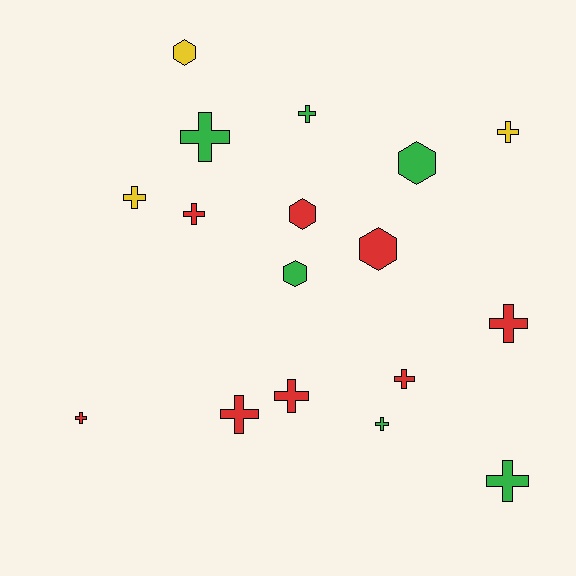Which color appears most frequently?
Red, with 8 objects.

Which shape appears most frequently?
Cross, with 12 objects.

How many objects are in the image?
There are 17 objects.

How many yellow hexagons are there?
There is 1 yellow hexagon.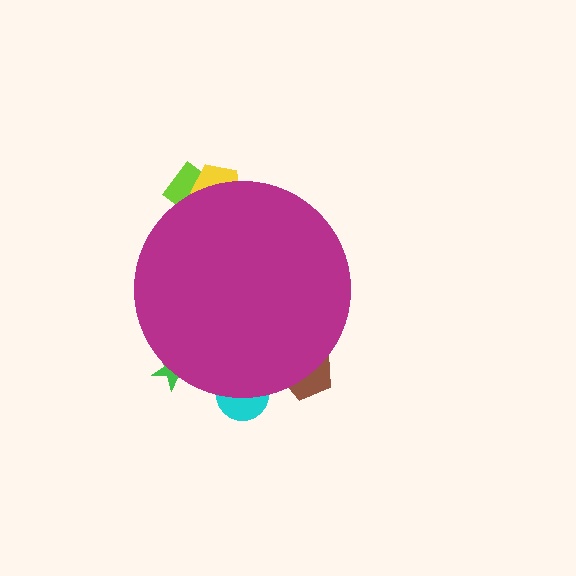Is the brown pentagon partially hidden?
Yes, the brown pentagon is partially hidden behind the magenta circle.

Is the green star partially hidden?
Yes, the green star is partially hidden behind the magenta circle.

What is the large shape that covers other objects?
A magenta circle.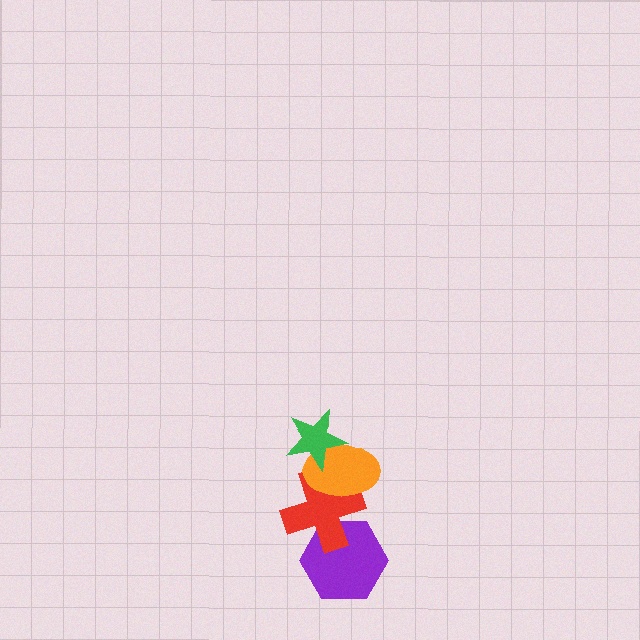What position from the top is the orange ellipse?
The orange ellipse is 2nd from the top.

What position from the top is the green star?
The green star is 1st from the top.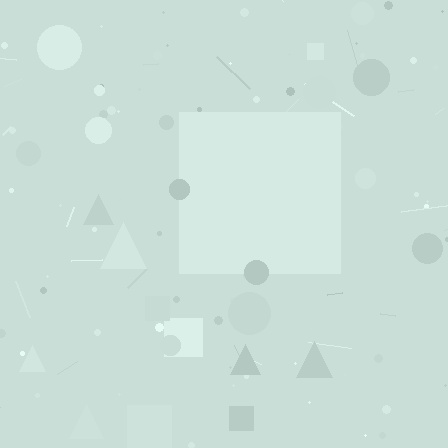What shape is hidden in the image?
A square is hidden in the image.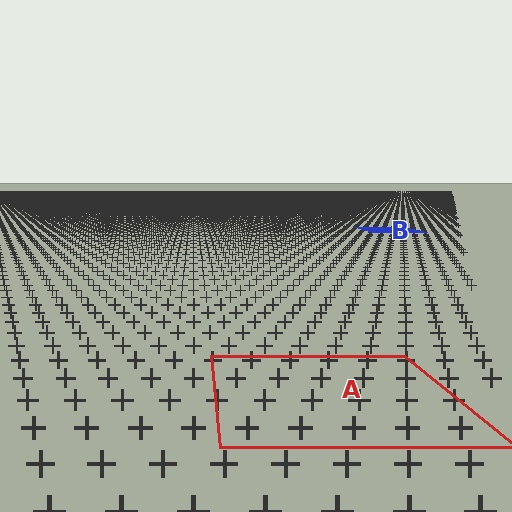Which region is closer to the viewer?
Region A is closer. The texture elements there are larger and more spread out.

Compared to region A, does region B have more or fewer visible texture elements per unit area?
Region B has more texture elements per unit area — they are packed more densely because it is farther away.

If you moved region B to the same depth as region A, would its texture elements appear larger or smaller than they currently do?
They would appear larger. At a closer depth, the same texture elements are projected at a bigger on-screen size.